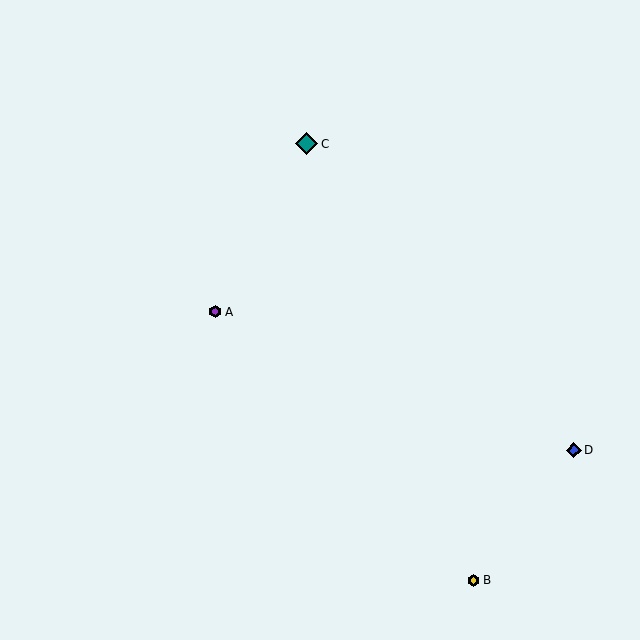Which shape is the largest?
The teal diamond (labeled C) is the largest.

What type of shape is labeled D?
Shape D is a blue diamond.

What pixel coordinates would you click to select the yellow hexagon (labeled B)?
Click at (474, 580) to select the yellow hexagon B.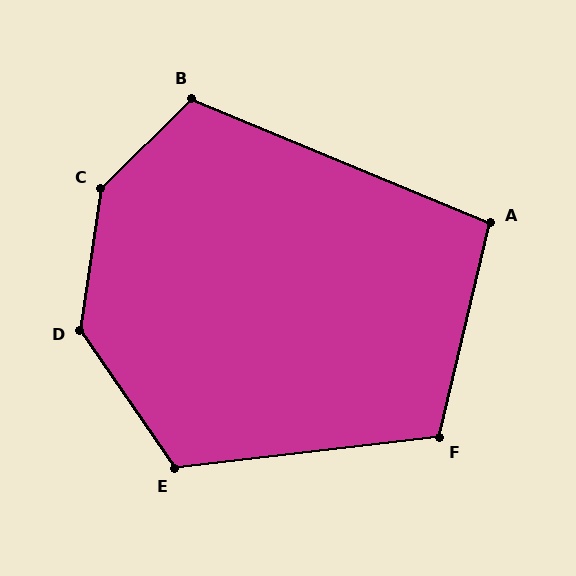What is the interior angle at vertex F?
Approximately 110 degrees (obtuse).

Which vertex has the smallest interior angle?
A, at approximately 99 degrees.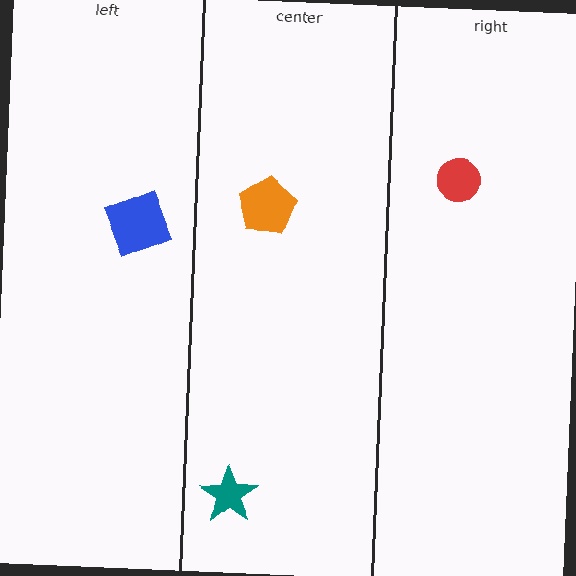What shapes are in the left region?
The blue square.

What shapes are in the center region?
The teal star, the orange pentagon.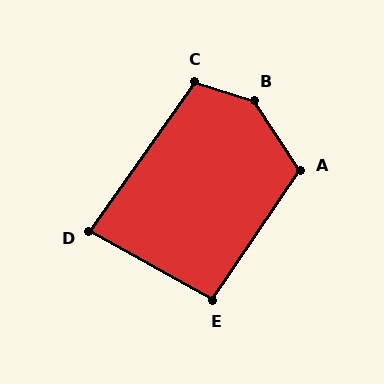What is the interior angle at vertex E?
Approximately 95 degrees (approximately right).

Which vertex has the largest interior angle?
B, at approximately 141 degrees.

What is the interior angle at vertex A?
Approximately 112 degrees (obtuse).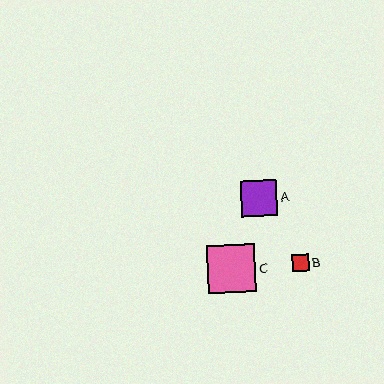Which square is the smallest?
Square B is the smallest with a size of approximately 17 pixels.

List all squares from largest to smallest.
From largest to smallest: C, A, B.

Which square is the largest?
Square C is the largest with a size of approximately 49 pixels.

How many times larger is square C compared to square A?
Square C is approximately 1.3 times the size of square A.